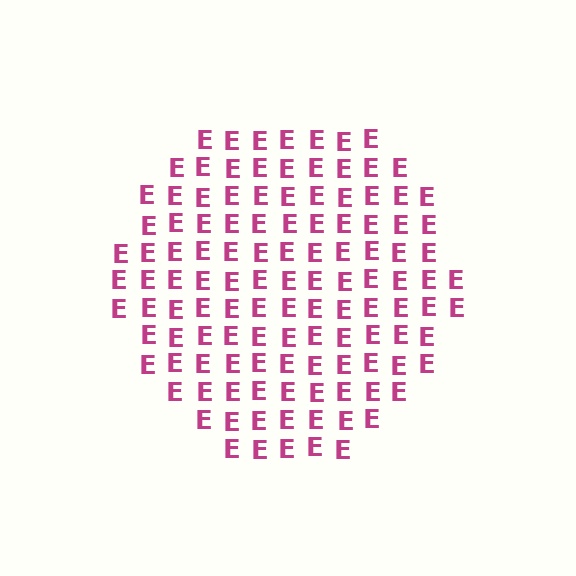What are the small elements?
The small elements are letter E's.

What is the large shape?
The large shape is a circle.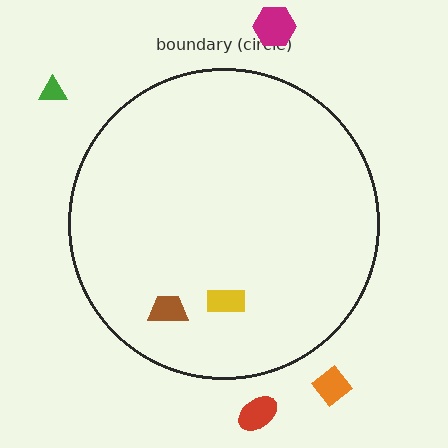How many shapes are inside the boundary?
2 inside, 4 outside.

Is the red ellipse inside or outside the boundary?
Outside.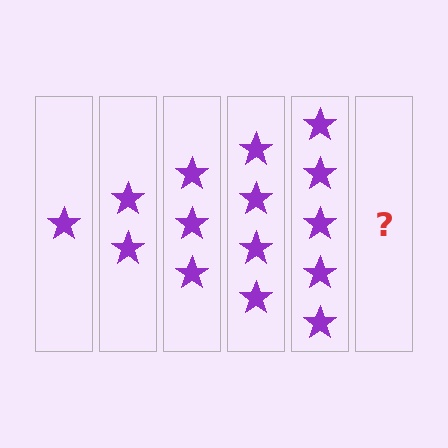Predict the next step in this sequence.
The next step is 6 stars.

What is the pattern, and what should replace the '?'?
The pattern is that each step adds one more star. The '?' should be 6 stars.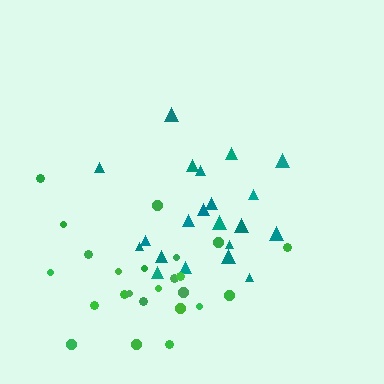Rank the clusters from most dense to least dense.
teal, green.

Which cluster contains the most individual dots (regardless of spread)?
Green (24).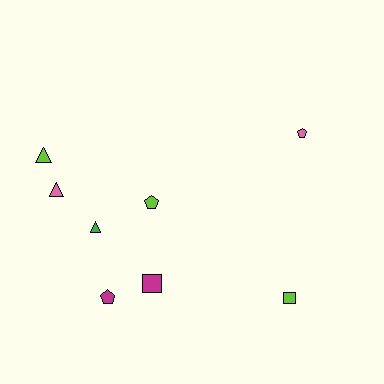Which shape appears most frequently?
Triangle, with 3 objects.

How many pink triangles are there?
There is 1 pink triangle.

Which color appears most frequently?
Lime, with 3 objects.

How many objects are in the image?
There are 8 objects.